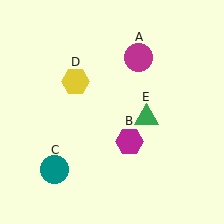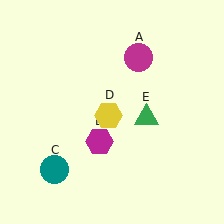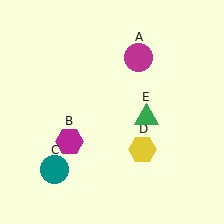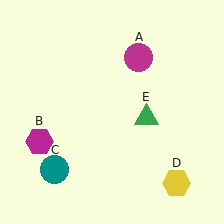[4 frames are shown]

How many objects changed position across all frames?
2 objects changed position: magenta hexagon (object B), yellow hexagon (object D).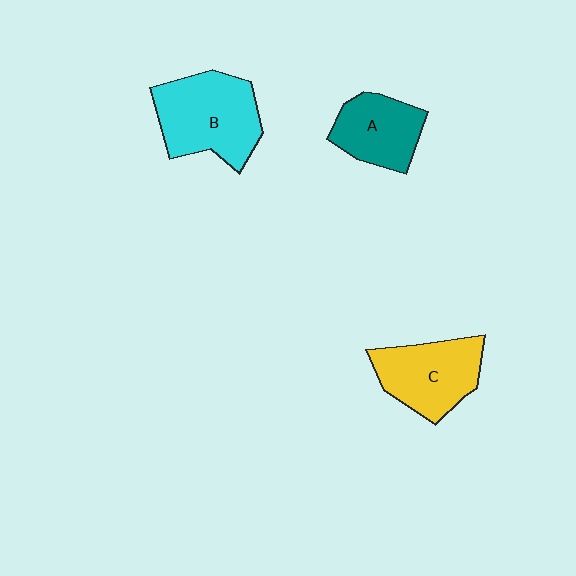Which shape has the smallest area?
Shape A (teal).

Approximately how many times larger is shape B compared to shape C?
Approximately 1.2 times.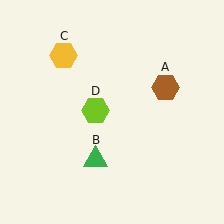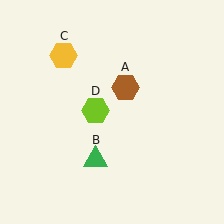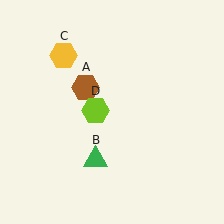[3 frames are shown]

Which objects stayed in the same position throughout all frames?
Green triangle (object B) and yellow hexagon (object C) and lime hexagon (object D) remained stationary.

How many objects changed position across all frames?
1 object changed position: brown hexagon (object A).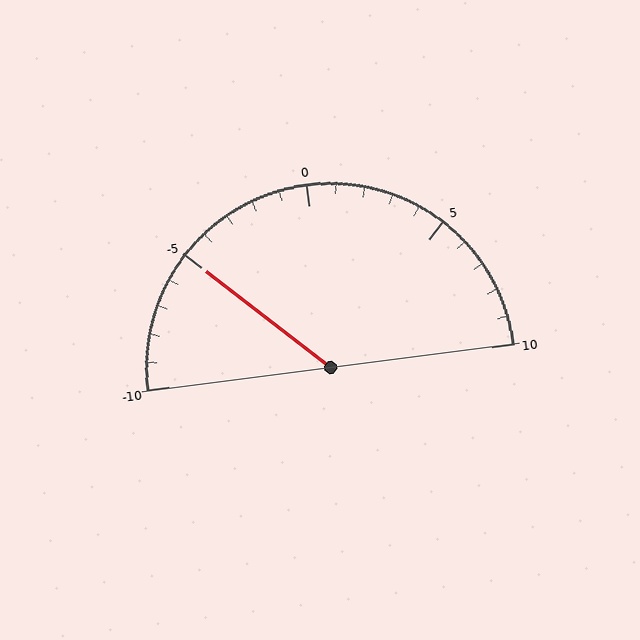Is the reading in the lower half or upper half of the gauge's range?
The reading is in the lower half of the range (-10 to 10).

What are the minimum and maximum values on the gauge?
The gauge ranges from -10 to 10.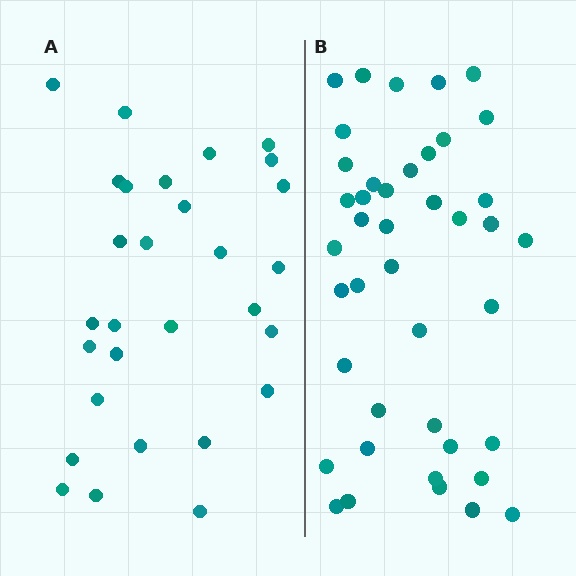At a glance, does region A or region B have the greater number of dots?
Region B (the right region) has more dots.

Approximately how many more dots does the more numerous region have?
Region B has approximately 15 more dots than region A.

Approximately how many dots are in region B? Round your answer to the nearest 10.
About 40 dots. (The exact count is 42, which rounds to 40.)